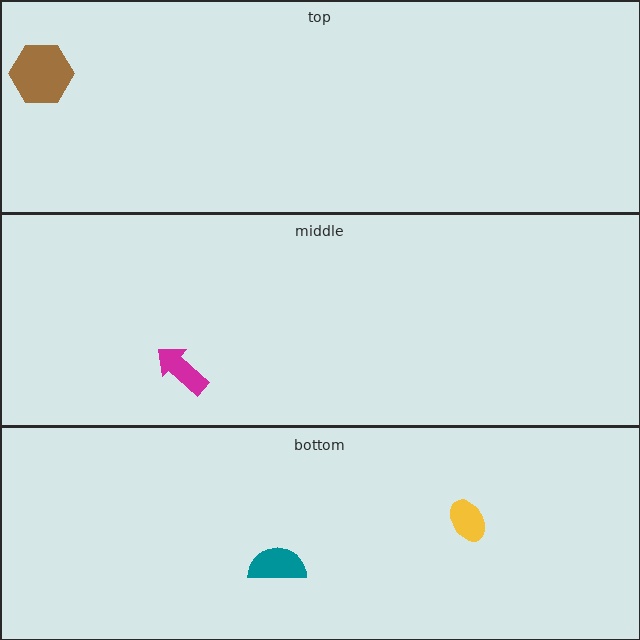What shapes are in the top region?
The brown hexagon.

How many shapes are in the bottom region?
2.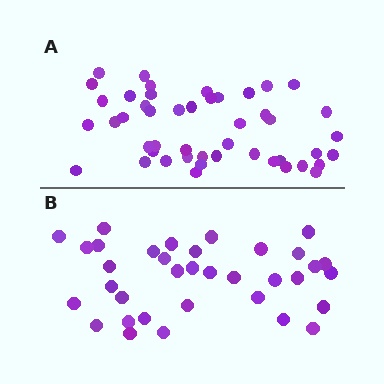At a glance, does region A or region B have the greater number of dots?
Region A (the top region) has more dots.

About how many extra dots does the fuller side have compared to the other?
Region A has roughly 12 or so more dots than region B.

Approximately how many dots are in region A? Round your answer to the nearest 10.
About 50 dots. (The exact count is 47, which rounds to 50.)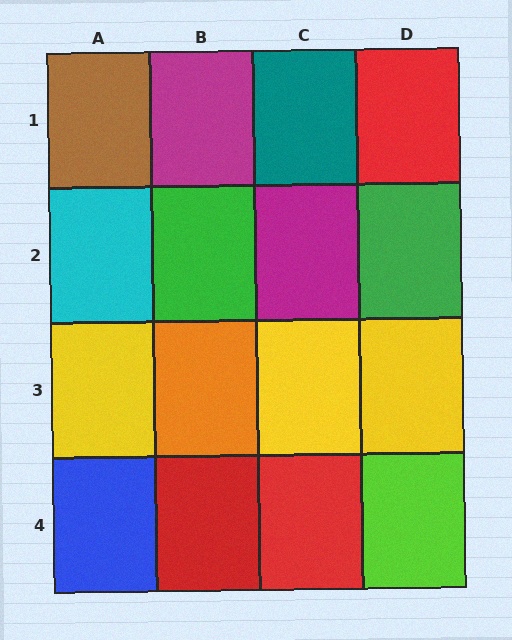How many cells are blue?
1 cell is blue.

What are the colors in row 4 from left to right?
Blue, red, red, lime.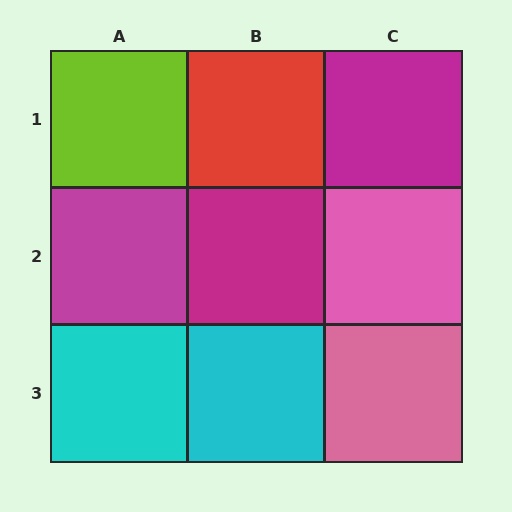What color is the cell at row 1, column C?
Magenta.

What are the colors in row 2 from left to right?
Magenta, magenta, pink.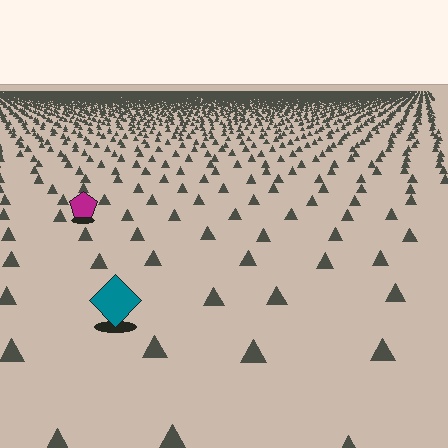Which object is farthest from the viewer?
The magenta pentagon is farthest from the viewer. It appears smaller and the ground texture around it is denser.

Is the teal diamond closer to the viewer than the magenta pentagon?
Yes. The teal diamond is closer — you can tell from the texture gradient: the ground texture is coarser near it.